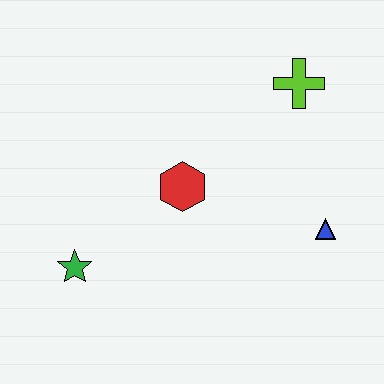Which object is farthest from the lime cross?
The green star is farthest from the lime cross.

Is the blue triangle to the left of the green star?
No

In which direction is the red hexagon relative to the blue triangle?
The red hexagon is to the left of the blue triangle.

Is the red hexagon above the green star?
Yes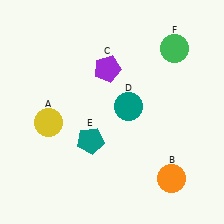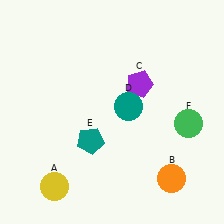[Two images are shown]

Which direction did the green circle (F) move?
The green circle (F) moved down.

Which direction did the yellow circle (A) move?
The yellow circle (A) moved down.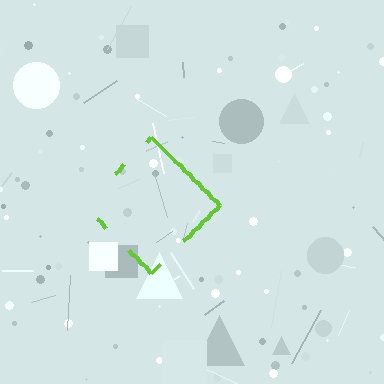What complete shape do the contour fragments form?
The contour fragments form a diamond.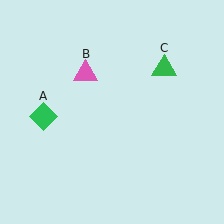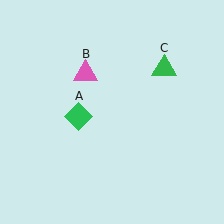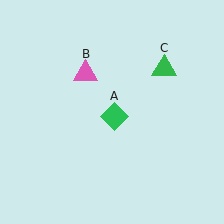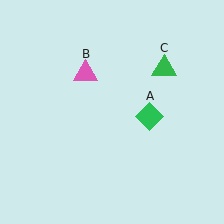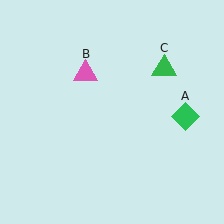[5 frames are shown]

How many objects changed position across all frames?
1 object changed position: green diamond (object A).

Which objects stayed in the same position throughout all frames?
Pink triangle (object B) and green triangle (object C) remained stationary.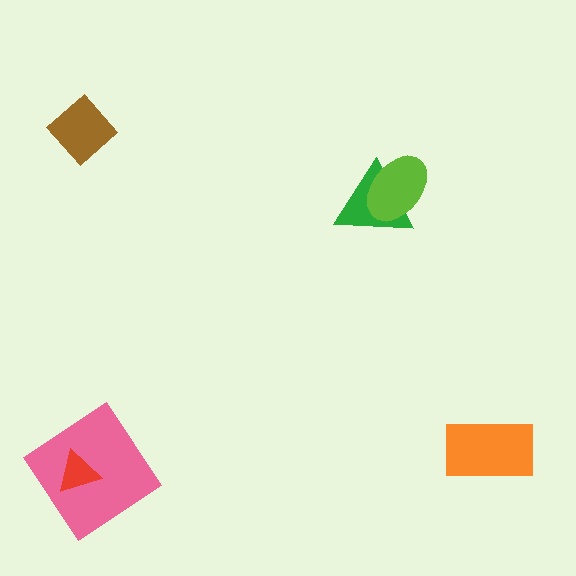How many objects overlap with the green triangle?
1 object overlaps with the green triangle.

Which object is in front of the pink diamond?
The red triangle is in front of the pink diamond.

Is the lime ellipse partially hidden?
No, no other shape covers it.